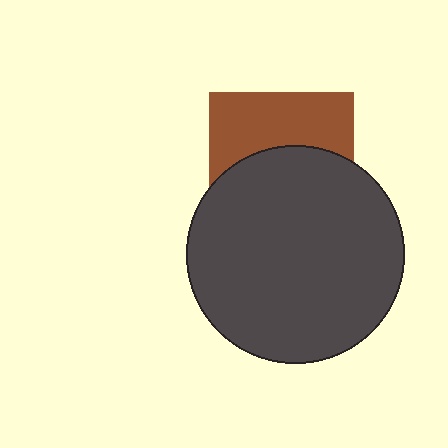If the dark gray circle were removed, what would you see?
You would see the complete brown square.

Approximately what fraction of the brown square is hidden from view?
Roughly 57% of the brown square is hidden behind the dark gray circle.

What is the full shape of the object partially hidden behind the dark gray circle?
The partially hidden object is a brown square.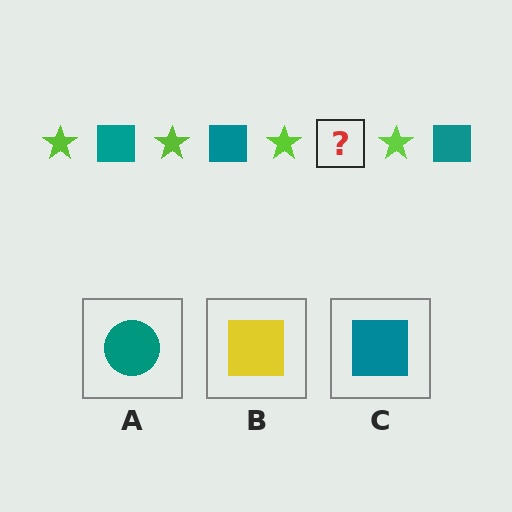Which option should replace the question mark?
Option C.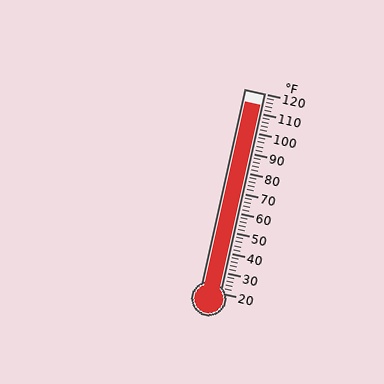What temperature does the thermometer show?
The thermometer shows approximately 114°F.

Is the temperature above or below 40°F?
The temperature is above 40°F.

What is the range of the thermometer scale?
The thermometer scale ranges from 20°F to 120°F.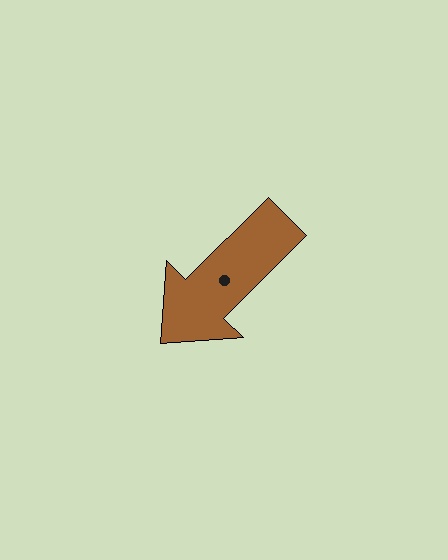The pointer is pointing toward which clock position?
Roughly 8 o'clock.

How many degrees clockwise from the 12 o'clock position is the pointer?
Approximately 225 degrees.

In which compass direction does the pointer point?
Southwest.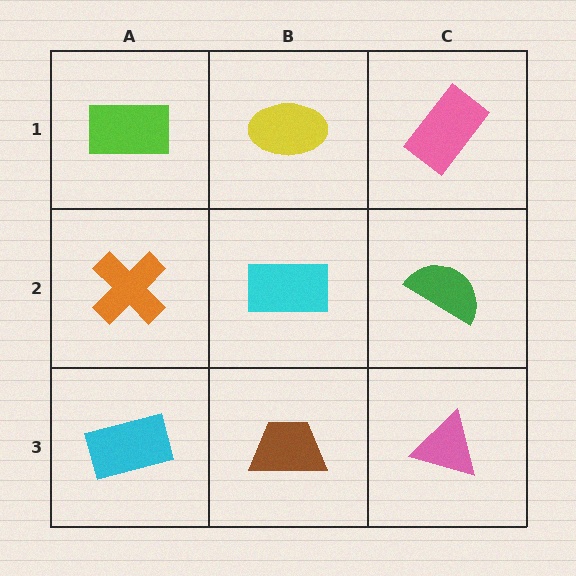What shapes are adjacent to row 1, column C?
A green semicircle (row 2, column C), a yellow ellipse (row 1, column B).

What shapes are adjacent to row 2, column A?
A lime rectangle (row 1, column A), a cyan rectangle (row 3, column A), a cyan rectangle (row 2, column B).